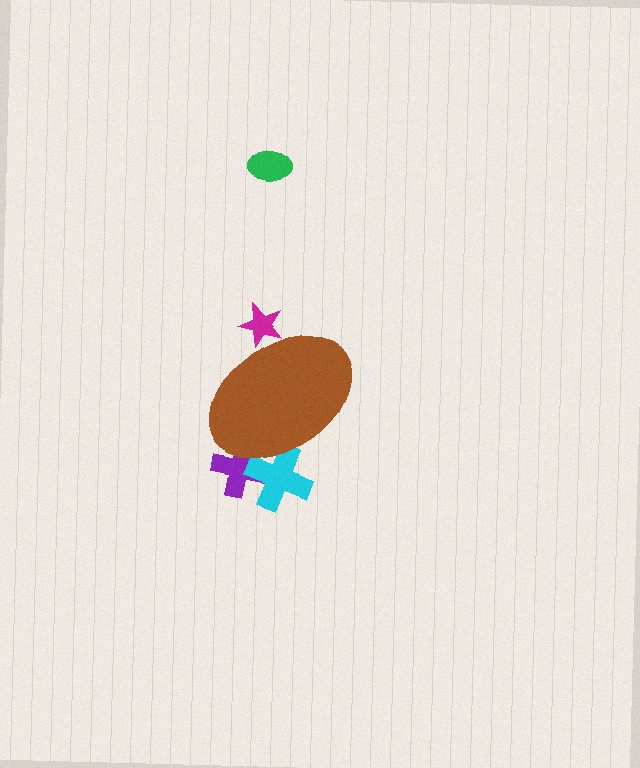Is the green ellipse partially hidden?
No, the green ellipse is fully visible.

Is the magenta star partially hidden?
Yes, the magenta star is partially hidden behind the brown ellipse.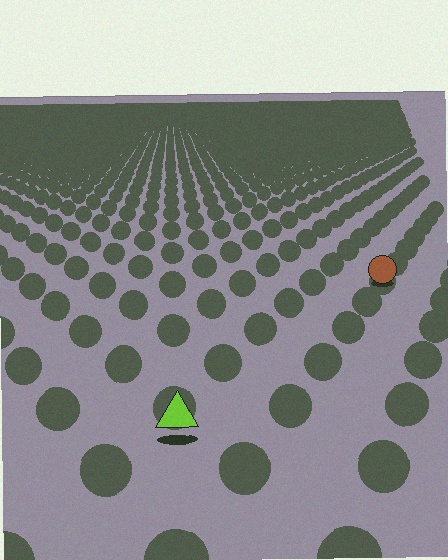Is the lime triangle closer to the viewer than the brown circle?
Yes. The lime triangle is closer — you can tell from the texture gradient: the ground texture is coarser near it.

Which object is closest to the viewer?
The lime triangle is closest. The texture marks near it are larger and more spread out.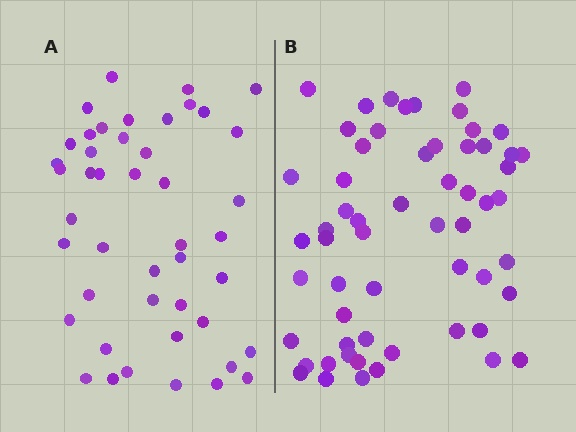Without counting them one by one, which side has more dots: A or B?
Region B (the right region) has more dots.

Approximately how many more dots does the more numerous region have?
Region B has approximately 15 more dots than region A.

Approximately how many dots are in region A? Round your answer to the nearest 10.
About 40 dots. (The exact count is 45, which rounds to 40.)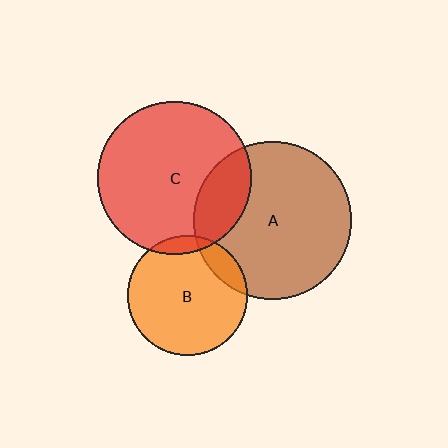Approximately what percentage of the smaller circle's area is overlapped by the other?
Approximately 20%.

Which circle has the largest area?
Circle A (brown).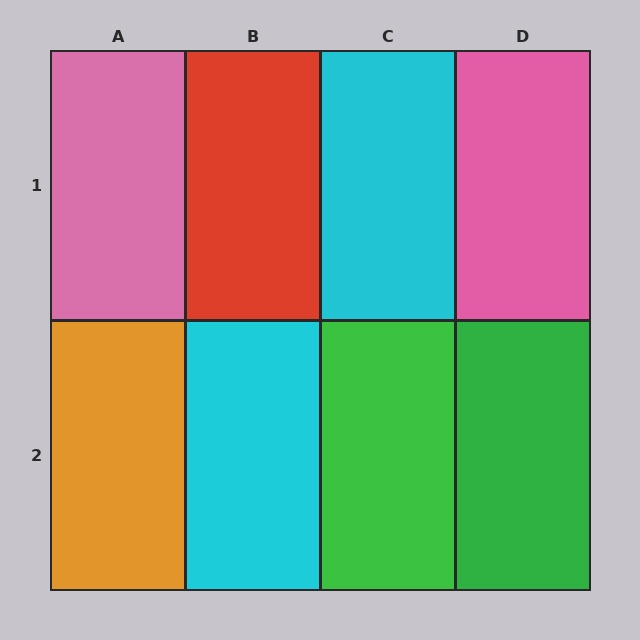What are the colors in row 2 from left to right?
Orange, cyan, green, green.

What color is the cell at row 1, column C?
Cyan.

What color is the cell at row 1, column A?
Pink.